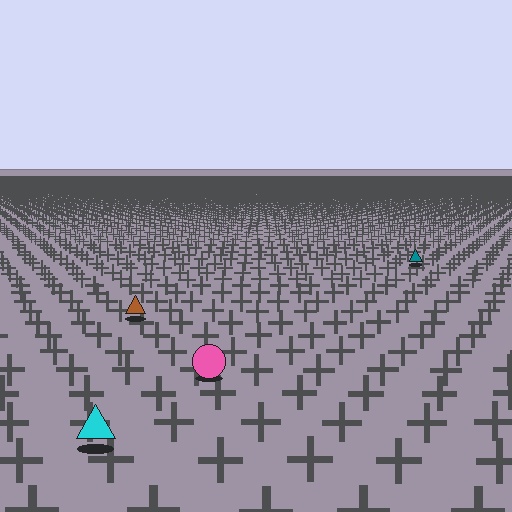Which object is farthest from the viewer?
The teal triangle is farthest from the viewer. It appears smaller and the ground texture around it is denser.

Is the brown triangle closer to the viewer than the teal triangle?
Yes. The brown triangle is closer — you can tell from the texture gradient: the ground texture is coarser near it.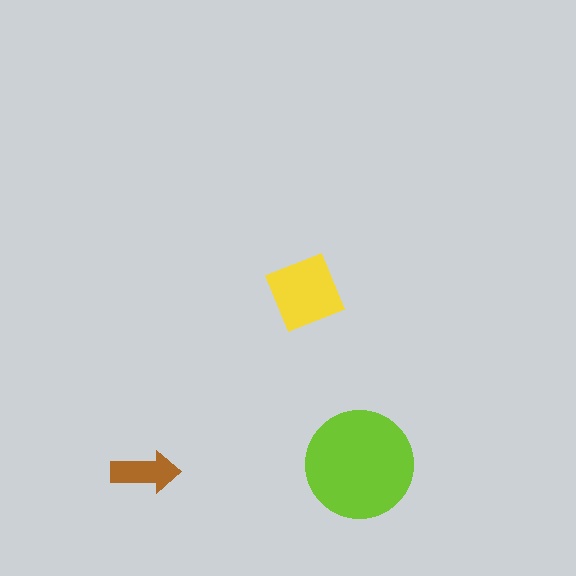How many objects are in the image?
There are 3 objects in the image.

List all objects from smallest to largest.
The brown arrow, the yellow diamond, the lime circle.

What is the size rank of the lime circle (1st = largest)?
1st.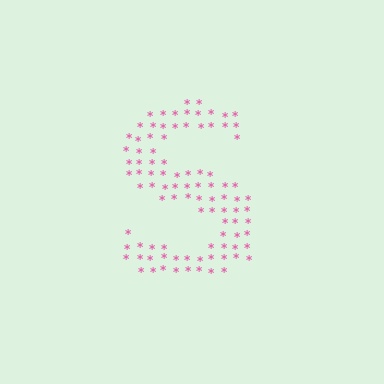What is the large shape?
The large shape is the letter S.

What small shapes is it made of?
It is made of small asterisks.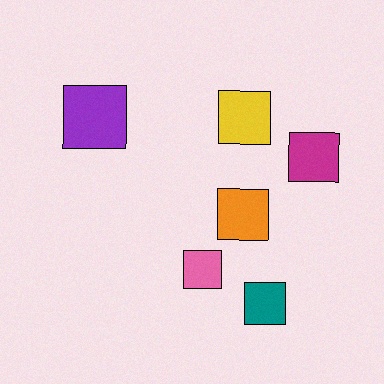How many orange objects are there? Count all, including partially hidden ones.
There is 1 orange object.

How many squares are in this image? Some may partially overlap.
There are 6 squares.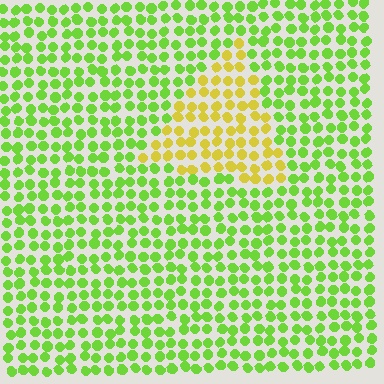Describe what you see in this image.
The image is filled with small lime elements in a uniform arrangement. A triangle-shaped region is visible where the elements are tinted to a slightly different hue, forming a subtle color boundary.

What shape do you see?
I see a triangle.